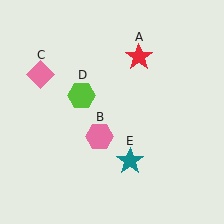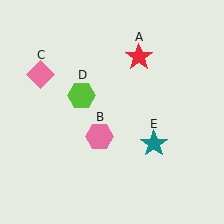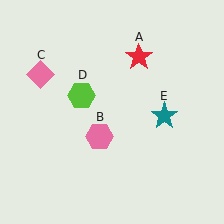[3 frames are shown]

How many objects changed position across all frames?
1 object changed position: teal star (object E).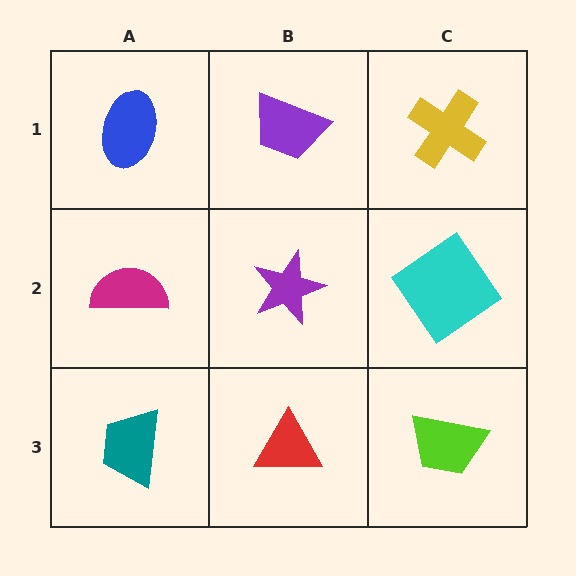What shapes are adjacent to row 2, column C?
A yellow cross (row 1, column C), a lime trapezoid (row 3, column C), a purple star (row 2, column B).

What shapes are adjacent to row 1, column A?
A magenta semicircle (row 2, column A), a purple trapezoid (row 1, column B).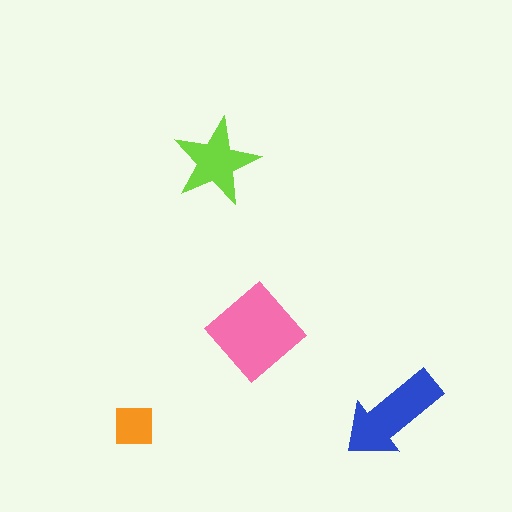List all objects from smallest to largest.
The orange square, the lime star, the blue arrow, the pink diamond.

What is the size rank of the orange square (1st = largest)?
4th.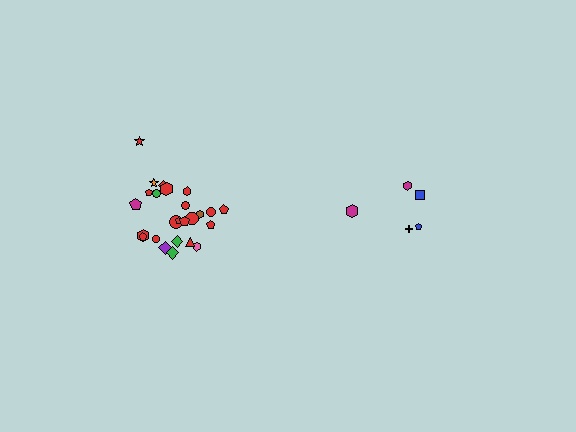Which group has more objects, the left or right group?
The left group.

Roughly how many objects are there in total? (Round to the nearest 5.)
Roughly 30 objects in total.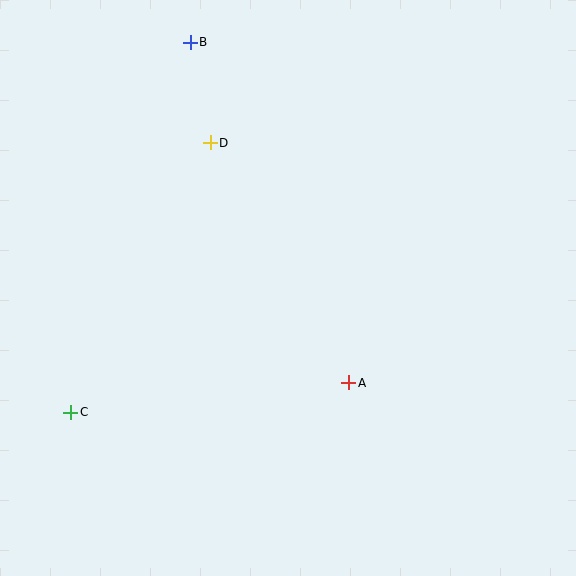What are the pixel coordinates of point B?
Point B is at (190, 42).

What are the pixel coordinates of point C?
Point C is at (71, 412).